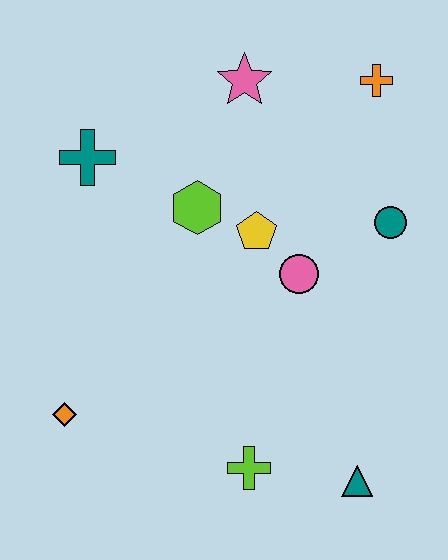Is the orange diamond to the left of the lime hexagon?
Yes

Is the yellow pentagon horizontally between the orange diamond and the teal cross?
No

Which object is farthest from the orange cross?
The orange diamond is farthest from the orange cross.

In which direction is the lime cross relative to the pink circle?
The lime cross is below the pink circle.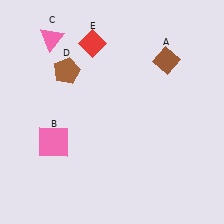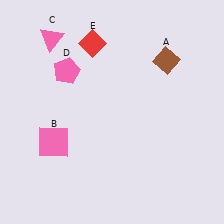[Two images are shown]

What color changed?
The pentagon (D) changed from brown in Image 1 to pink in Image 2.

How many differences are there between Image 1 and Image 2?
There is 1 difference between the two images.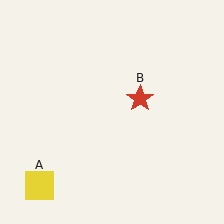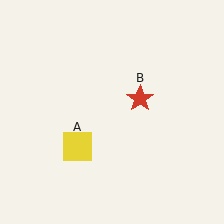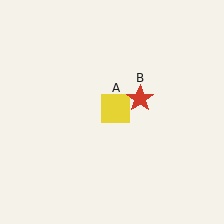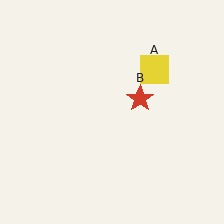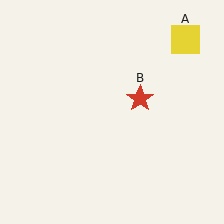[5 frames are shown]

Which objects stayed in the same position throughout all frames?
Red star (object B) remained stationary.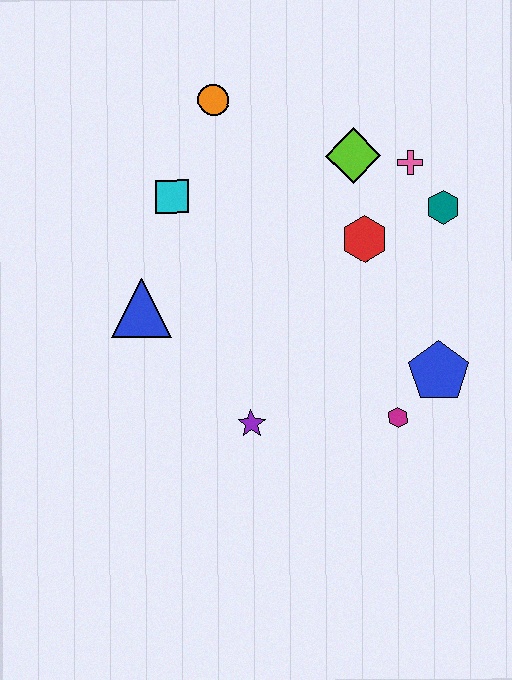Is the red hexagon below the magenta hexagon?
No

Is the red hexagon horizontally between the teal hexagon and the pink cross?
No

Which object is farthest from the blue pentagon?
The orange circle is farthest from the blue pentagon.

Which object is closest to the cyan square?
The orange circle is closest to the cyan square.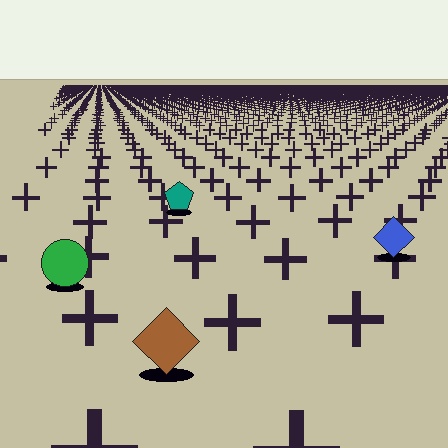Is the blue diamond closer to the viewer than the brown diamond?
No. The brown diamond is closer — you can tell from the texture gradient: the ground texture is coarser near it.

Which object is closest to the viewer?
The brown diamond is closest. The texture marks near it are larger and more spread out.